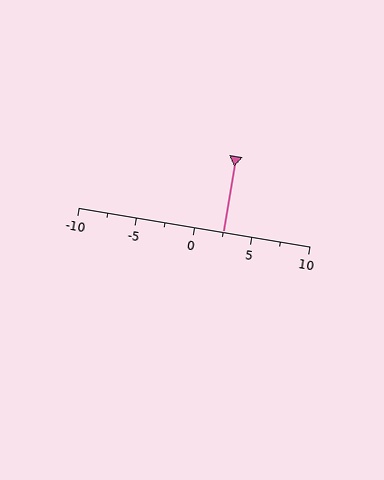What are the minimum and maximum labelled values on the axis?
The axis runs from -10 to 10.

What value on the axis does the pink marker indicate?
The marker indicates approximately 2.5.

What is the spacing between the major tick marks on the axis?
The major ticks are spaced 5 apart.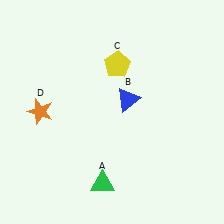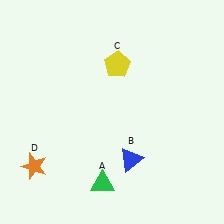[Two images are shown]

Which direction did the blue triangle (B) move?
The blue triangle (B) moved down.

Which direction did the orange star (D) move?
The orange star (D) moved down.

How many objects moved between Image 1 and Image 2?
2 objects moved between the two images.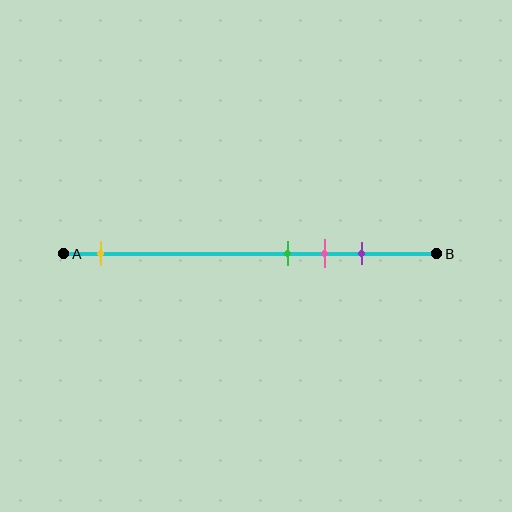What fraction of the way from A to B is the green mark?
The green mark is approximately 60% (0.6) of the way from A to B.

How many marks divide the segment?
There are 4 marks dividing the segment.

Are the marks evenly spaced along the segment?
No, the marks are not evenly spaced.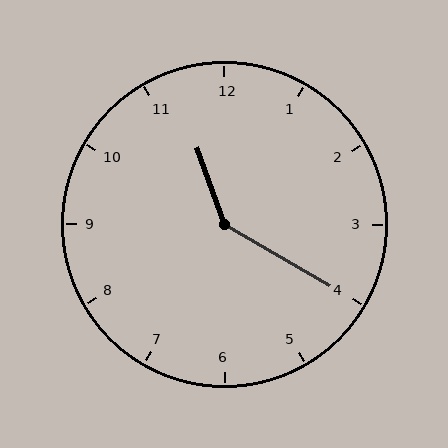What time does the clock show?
11:20.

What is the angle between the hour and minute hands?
Approximately 140 degrees.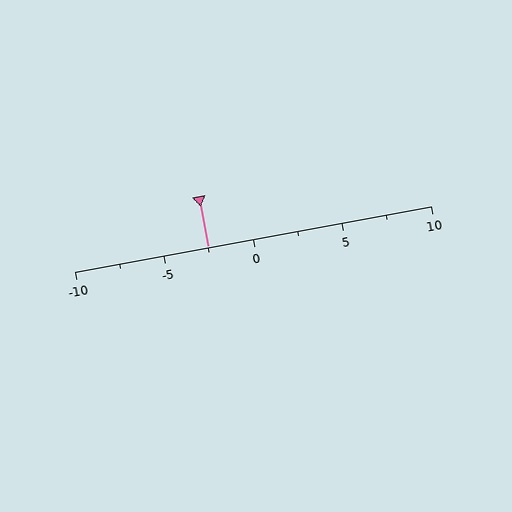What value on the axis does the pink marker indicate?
The marker indicates approximately -2.5.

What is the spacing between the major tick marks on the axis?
The major ticks are spaced 5 apart.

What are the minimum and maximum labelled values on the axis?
The axis runs from -10 to 10.